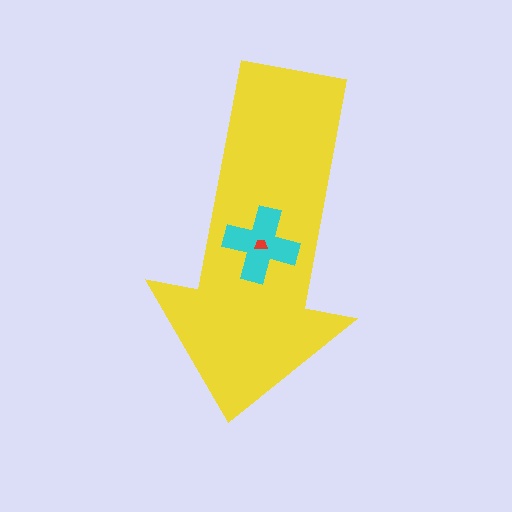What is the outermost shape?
The yellow arrow.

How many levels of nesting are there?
3.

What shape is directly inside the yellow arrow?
The cyan cross.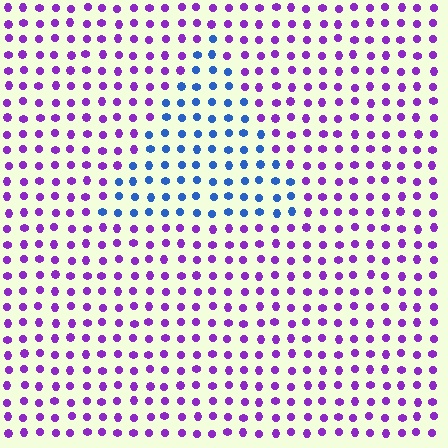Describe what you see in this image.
The image is filled with small purple elements in a uniform arrangement. A triangle-shaped region is visible where the elements are tinted to a slightly different hue, forming a subtle color boundary.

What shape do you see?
I see a triangle.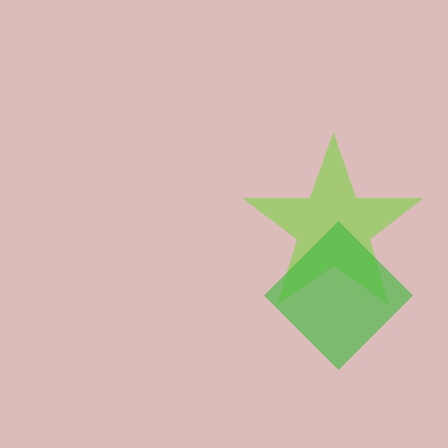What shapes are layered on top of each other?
The layered shapes are: a lime star, a green diamond.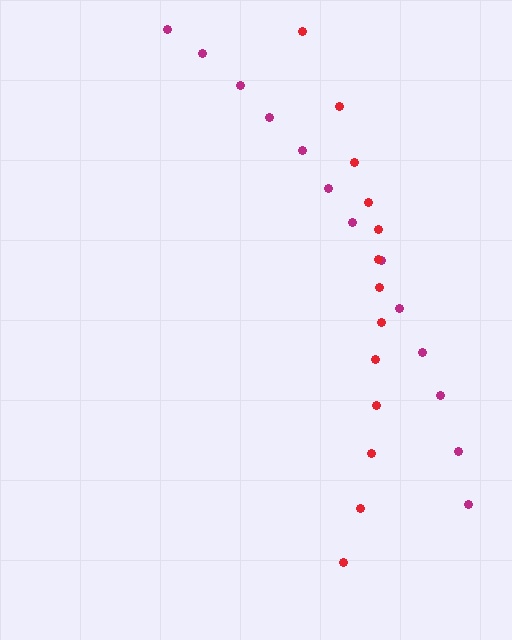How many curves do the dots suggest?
There are 2 distinct paths.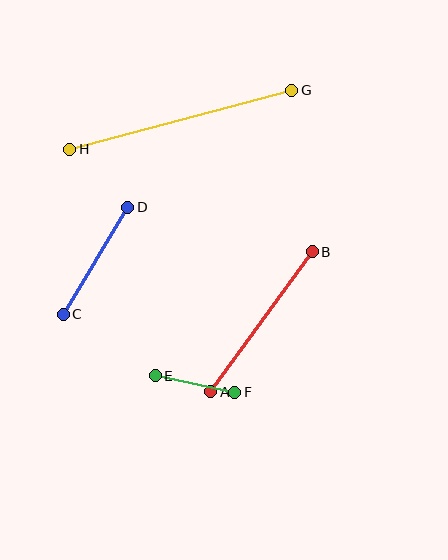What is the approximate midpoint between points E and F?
The midpoint is at approximately (195, 384) pixels.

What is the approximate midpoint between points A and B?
The midpoint is at approximately (262, 322) pixels.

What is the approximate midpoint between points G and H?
The midpoint is at approximately (181, 120) pixels.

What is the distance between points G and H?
The distance is approximately 230 pixels.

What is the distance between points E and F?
The distance is approximately 81 pixels.